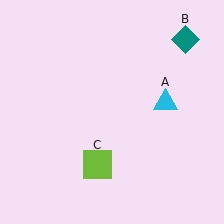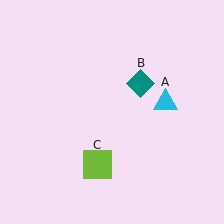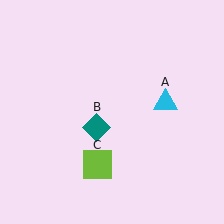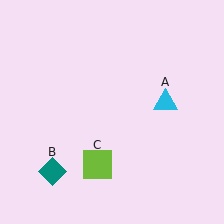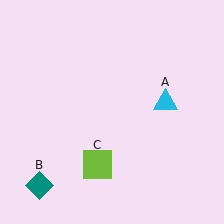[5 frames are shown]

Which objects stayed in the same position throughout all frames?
Cyan triangle (object A) and lime square (object C) remained stationary.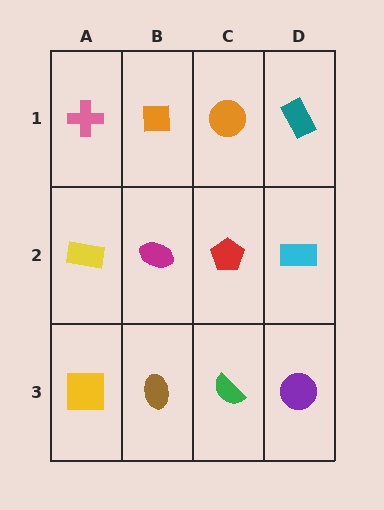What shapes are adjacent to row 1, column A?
A yellow rectangle (row 2, column A), an orange square (row 1, column B).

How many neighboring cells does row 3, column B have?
3.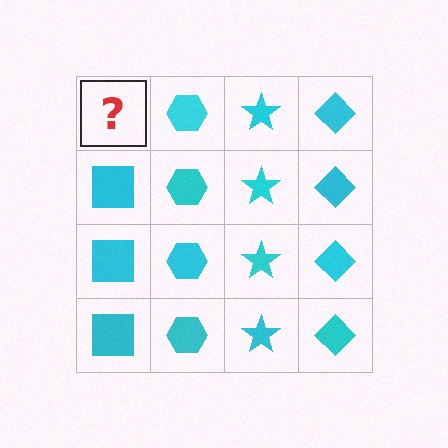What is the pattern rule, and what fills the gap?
The rule is that each column has a consistent shape. The gap should be filled with a cyan square.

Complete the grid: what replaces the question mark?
The question mark should be replaced with a cyan square.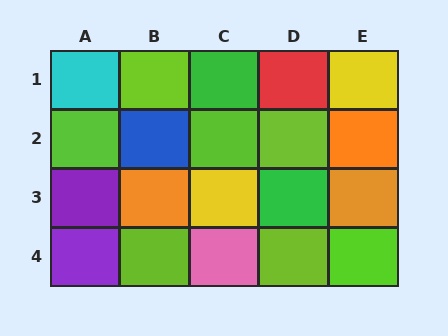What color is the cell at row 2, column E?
Orange.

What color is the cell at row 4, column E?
Lime.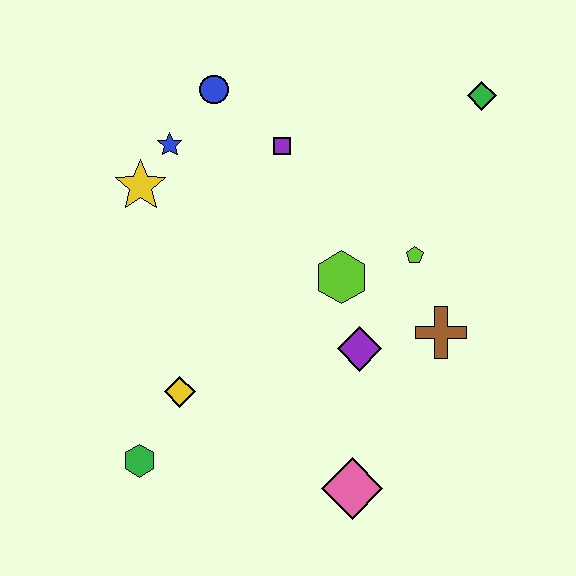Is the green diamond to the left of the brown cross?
No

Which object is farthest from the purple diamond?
The blue circle is farthest from the purple diamond.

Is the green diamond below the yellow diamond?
No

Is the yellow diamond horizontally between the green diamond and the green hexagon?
Yes